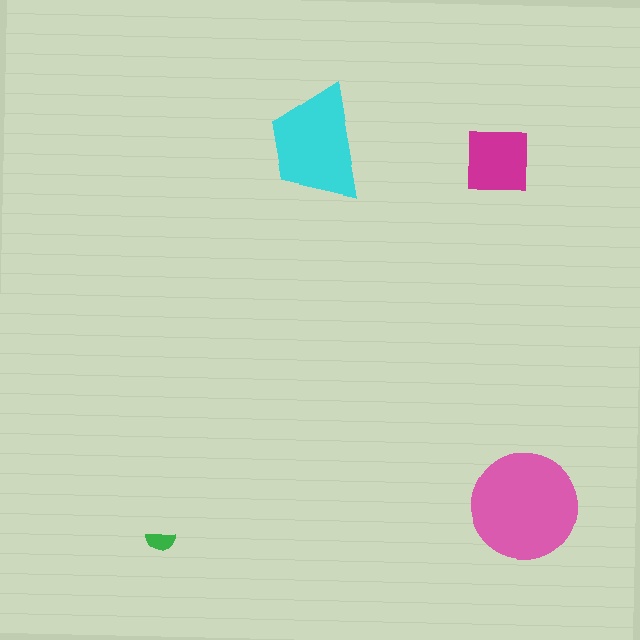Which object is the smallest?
The green semicircle.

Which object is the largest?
The pink circle.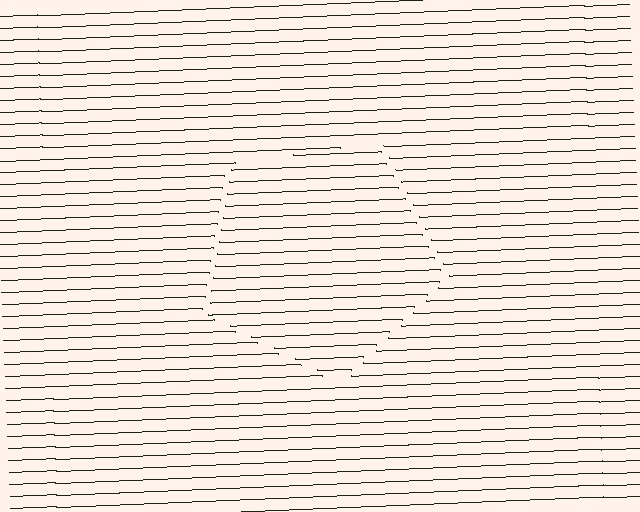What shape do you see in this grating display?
An illusory pentagon. The interior of the shape contains the same grating, shifted by half a period — the contour is defined by the phase discontinuity where line-ends from the inner and outer gratings abut.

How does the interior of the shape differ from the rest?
The interior of the shape contains the same grating, shifted by half a period — the contour is defined by the phase discontinuity where line-ends from the inner and outer gratings abut.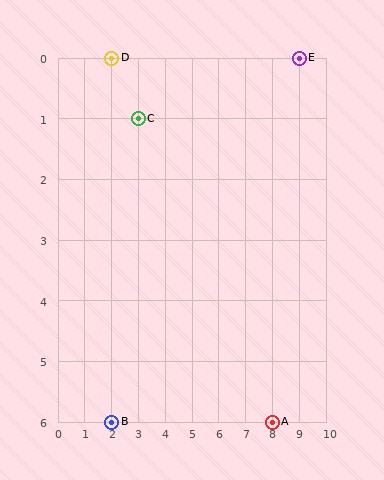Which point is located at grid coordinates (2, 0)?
Point D is at (2, 0).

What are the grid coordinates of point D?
Point D is at grid coordinates (2, 0).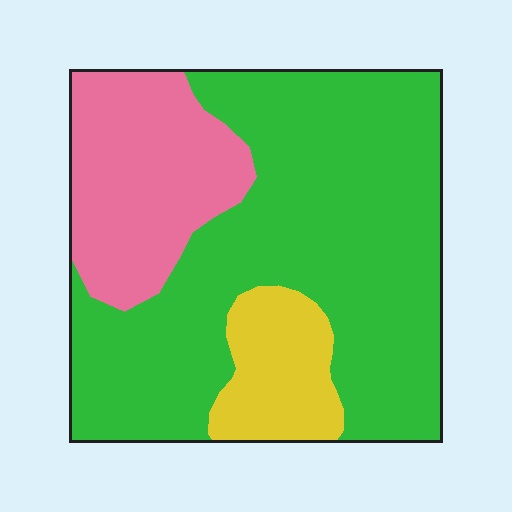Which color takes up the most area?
Green, at roughly 65%.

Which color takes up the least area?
Yellow, at roughly 10%.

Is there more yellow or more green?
Green.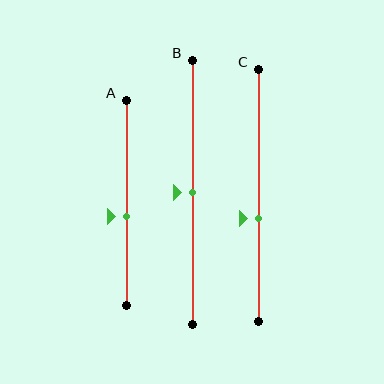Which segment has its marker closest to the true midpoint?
Segment B has its marker closest to the true midpoint.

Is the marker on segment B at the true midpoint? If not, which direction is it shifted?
Yes, the marker on segment B is at the true midpoint.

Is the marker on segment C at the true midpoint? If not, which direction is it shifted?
No, the marker on segment C is shifted downward by about 9% of the segment length.